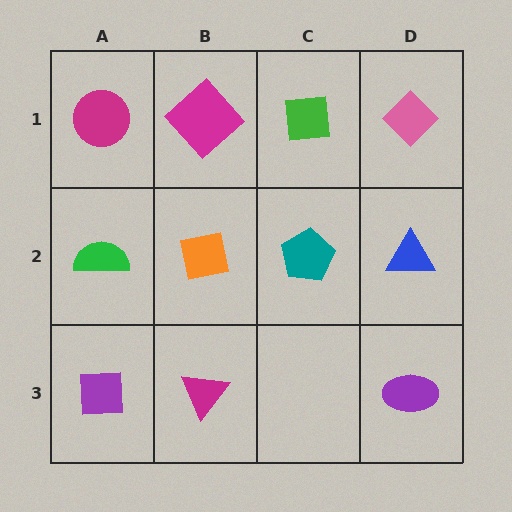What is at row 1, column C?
A green square.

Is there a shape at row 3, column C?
No, that cell is empty.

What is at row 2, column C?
A teal pentagon.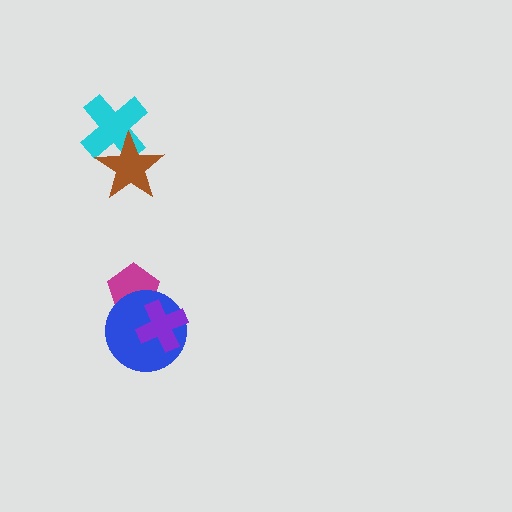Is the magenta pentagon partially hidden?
Yes, it is partially covered by another shape.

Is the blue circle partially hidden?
Yes, it is partially covered by another shape.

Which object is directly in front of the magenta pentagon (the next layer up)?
The blue circle is directly in front of the magenta pentagon.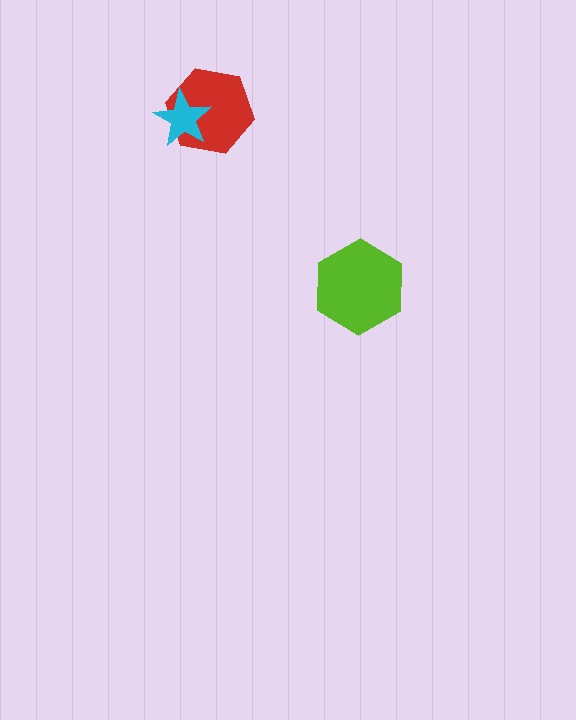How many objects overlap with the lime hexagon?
0 objects overlap with the lime hexagon.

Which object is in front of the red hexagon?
The cyan star is in front of the red hexagon.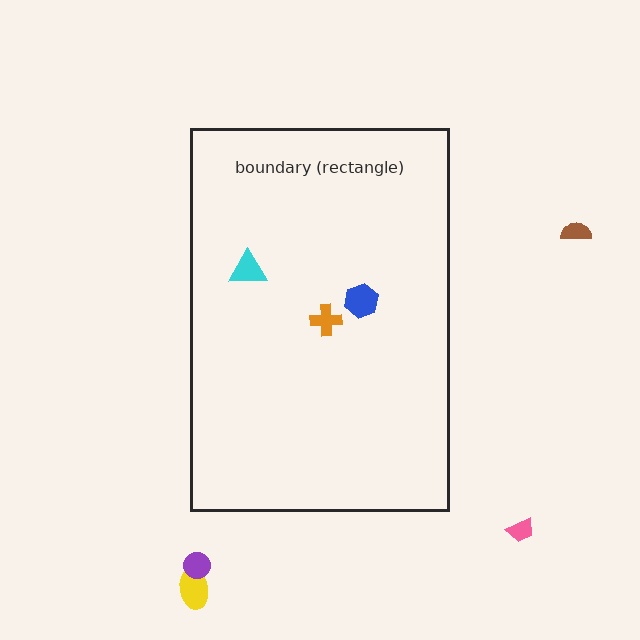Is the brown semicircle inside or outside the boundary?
Outside.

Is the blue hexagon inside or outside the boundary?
Inside.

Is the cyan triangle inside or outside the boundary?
Inside.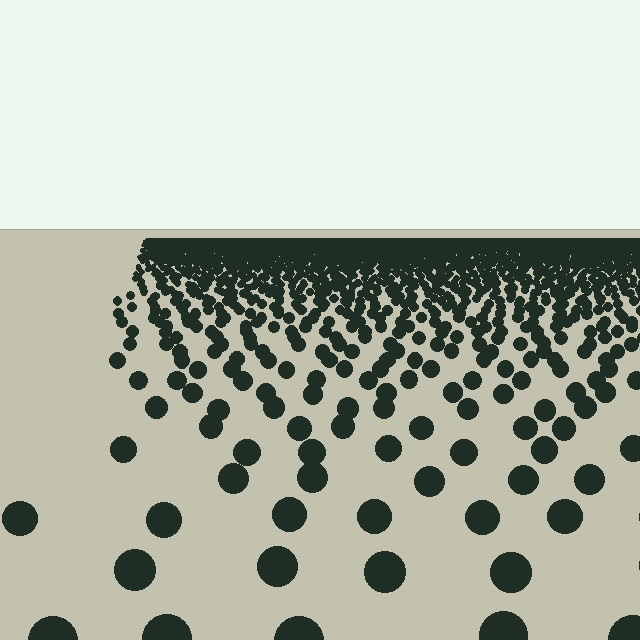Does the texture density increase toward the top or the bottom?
Density increases toward the top.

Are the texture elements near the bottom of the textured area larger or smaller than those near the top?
Larger. Near the bottom, elements are closer to the viewer and appear at a bigger on-screen size.